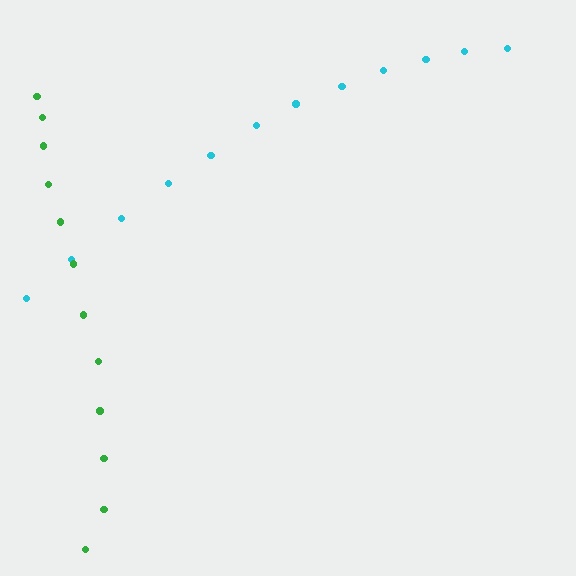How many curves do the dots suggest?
There are 2 distinct paths.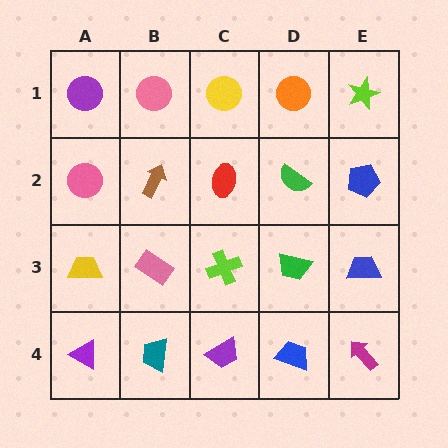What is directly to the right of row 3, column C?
A green trapezoid.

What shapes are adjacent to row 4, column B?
A pink rectangle (row 3, column B), a purple triangle (row 4, column A), a purple trapezoid (row 4, column C).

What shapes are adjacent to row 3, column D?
A green semicircle (row 2, column D), a blue trapezoid (row 4, column D), a lime cross (row 3, column C), a blue trapezoid (row 3, column E).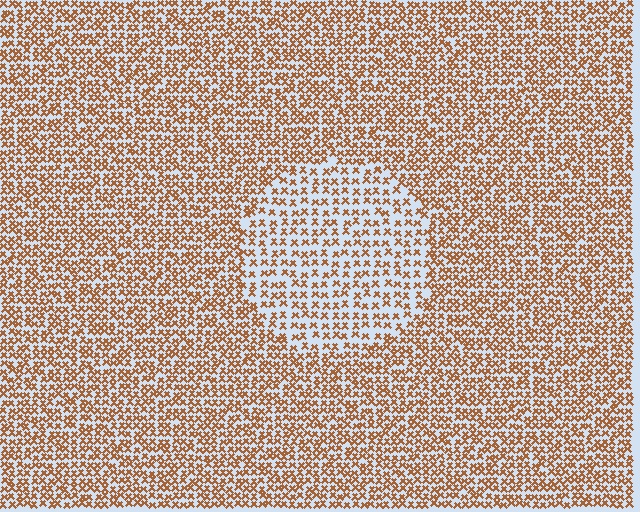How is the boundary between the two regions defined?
The boundary is defined by a change in element density (approximately 1.7x ratio). All elements are the same color, size, and shape.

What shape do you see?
I see a circle.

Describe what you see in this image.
The image contains small brown elements arranged at two different densities. A circle-shaped region is visible where the elements are less densely packed than the surrounding area.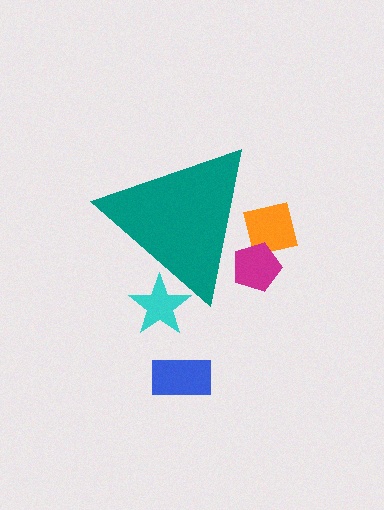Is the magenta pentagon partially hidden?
Yes, the magenta pentagon is partially hidden behind the teal triangle.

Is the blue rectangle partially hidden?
No, the blue rectangle is fully visible.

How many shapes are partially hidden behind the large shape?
3 shapes are partially hidden.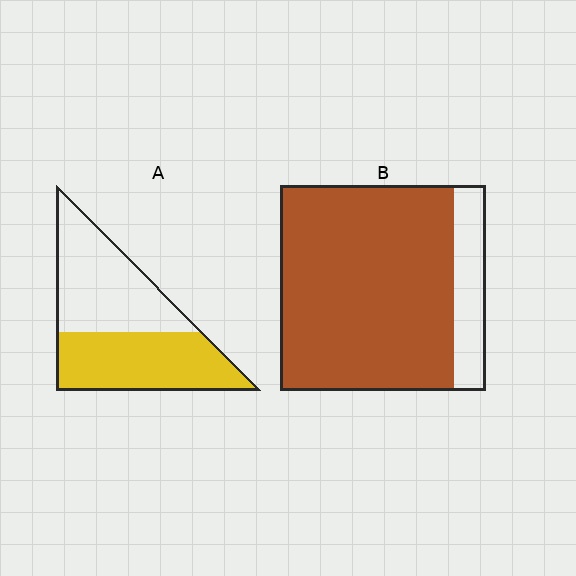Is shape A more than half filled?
Roughly half.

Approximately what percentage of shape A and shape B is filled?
A is approximately 50% and B is approximately 85%.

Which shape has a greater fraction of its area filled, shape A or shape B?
Shape B.